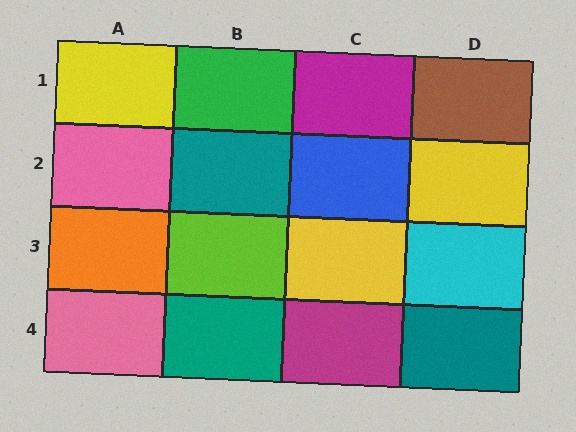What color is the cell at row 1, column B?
Green.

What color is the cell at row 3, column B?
Lime.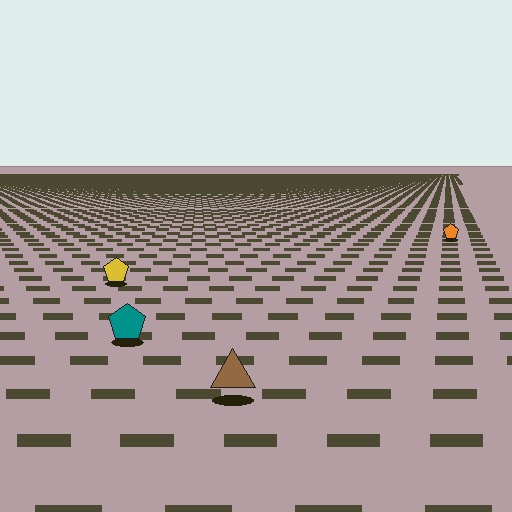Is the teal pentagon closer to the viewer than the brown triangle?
No. The brown triangle is closer — you can tell from the texture gradient: the ground texture is coarser near it.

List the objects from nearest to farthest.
From nearest to farthest: the brown triangle, the teal pentagon, the yellow pentagon, the orange pentagon.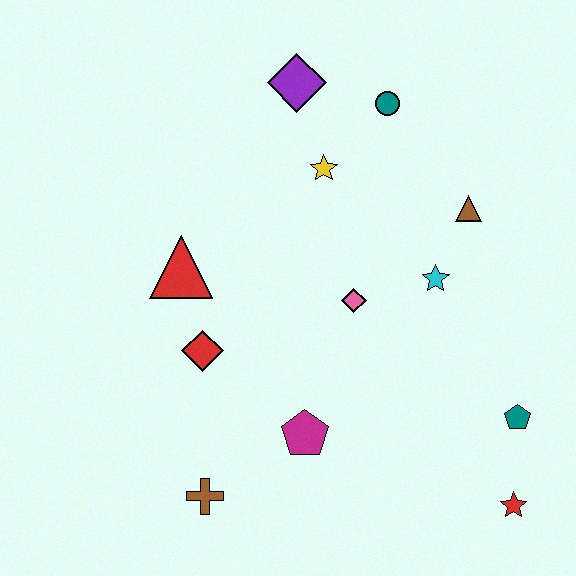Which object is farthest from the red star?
The purple diamond is farthest from the red star.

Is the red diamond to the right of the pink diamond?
No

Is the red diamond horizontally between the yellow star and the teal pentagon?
No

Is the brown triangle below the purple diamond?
Yes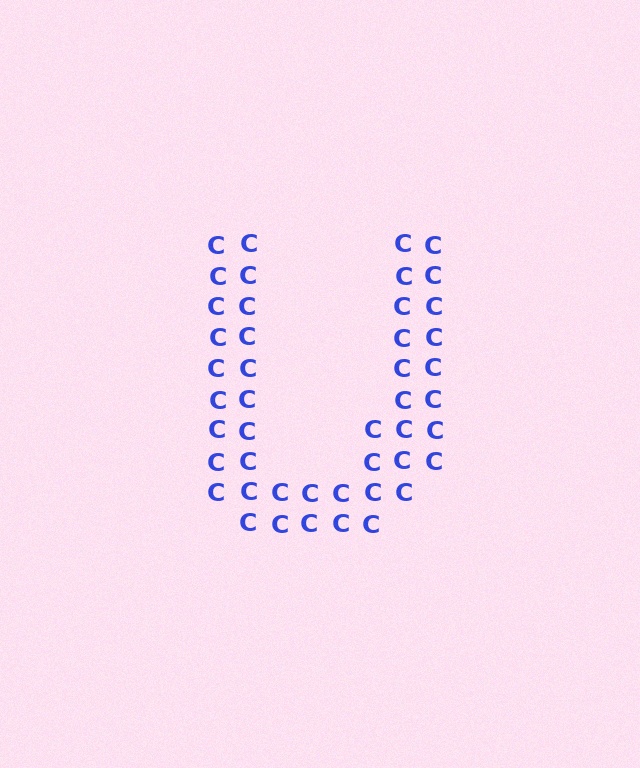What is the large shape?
The large shape is the letter U.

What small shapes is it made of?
It is made of small letter C's.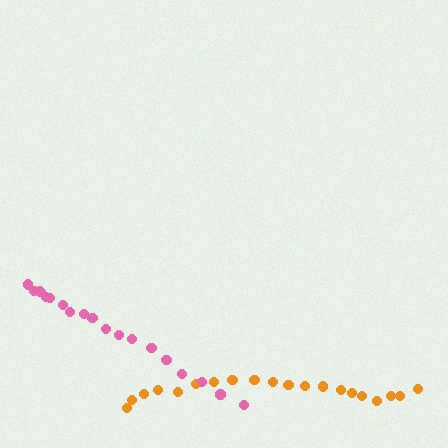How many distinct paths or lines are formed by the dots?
There are 2 distinct paths.